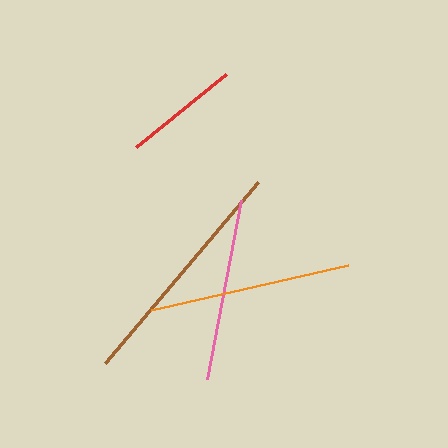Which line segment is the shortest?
The red line is the shortest at approximately 117 pixels.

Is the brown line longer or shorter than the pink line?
The brown line is longer than the pink line.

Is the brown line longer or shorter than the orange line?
The brown line is longer than the orange line.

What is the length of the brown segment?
The brown segment is approximately 237 pixels long.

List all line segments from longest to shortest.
From longest to shortest: brown, orange, pink, red.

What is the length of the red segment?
The red segment is approximately 117 pixels long.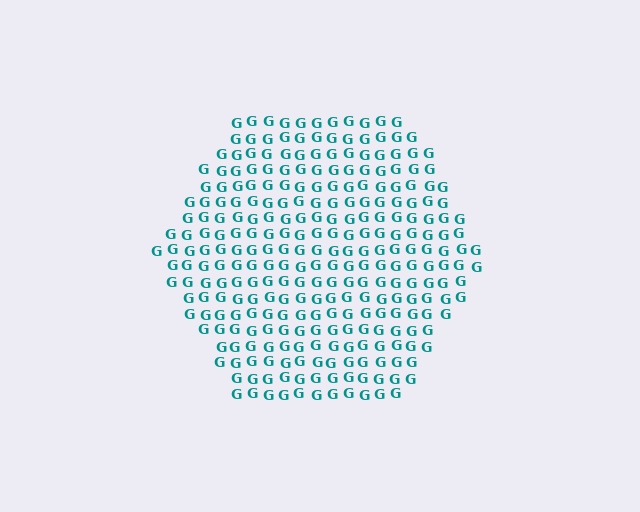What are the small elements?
The small elements are letter G's.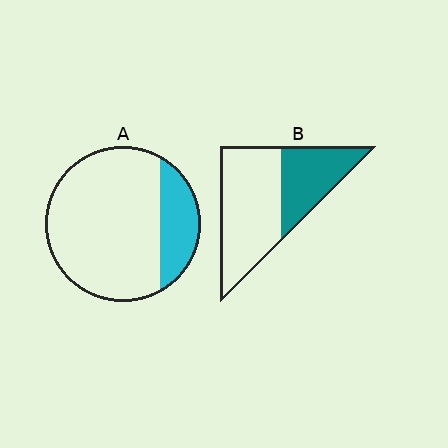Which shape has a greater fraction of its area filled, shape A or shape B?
Shape B.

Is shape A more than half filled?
No.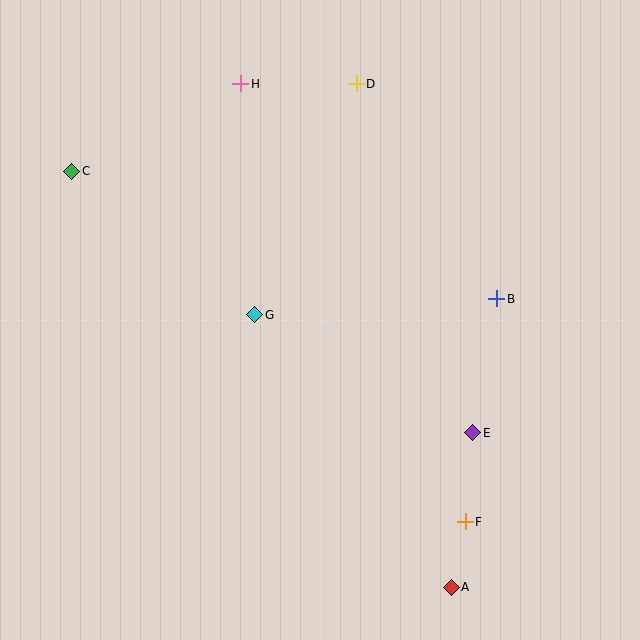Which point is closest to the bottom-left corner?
Point G is closest to the bottom-left corner.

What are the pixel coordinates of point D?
Point D is at (356, 84).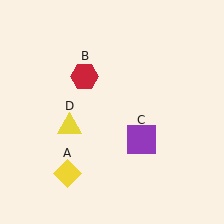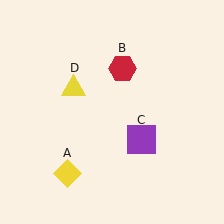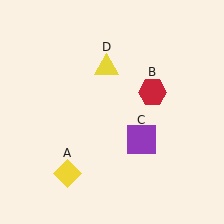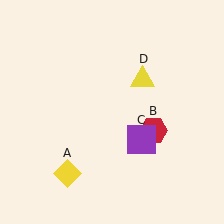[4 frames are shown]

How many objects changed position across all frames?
2 objects changed position: red hexagon (object B), yellow triangle (object D).